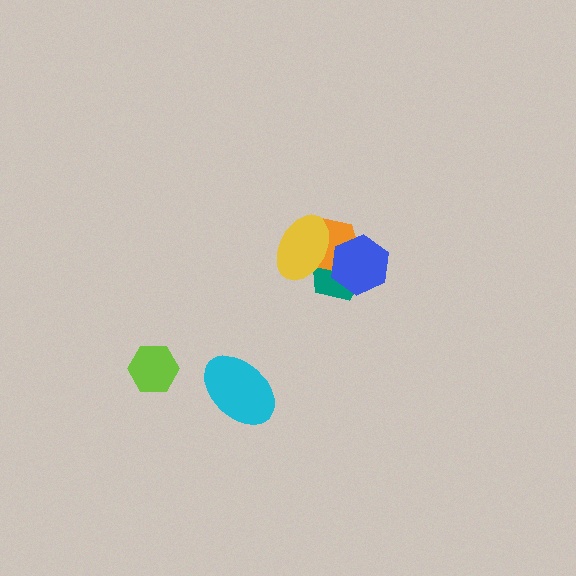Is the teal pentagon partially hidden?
Yes, it is partially covered by another shape.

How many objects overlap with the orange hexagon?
3 objects overlap with the orange hexagon.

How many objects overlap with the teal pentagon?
3 objects overlap with the teal pentagon.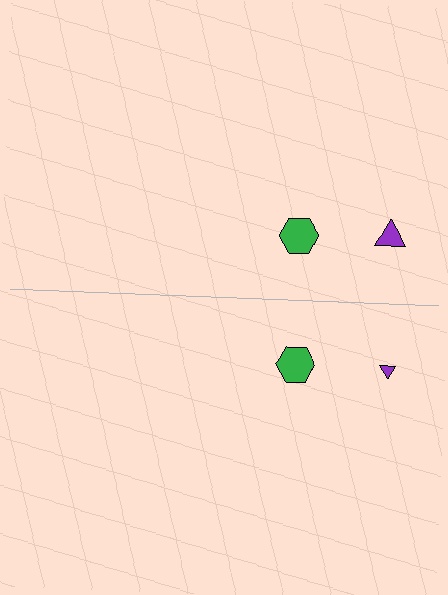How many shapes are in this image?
There are 4 shapes in this image.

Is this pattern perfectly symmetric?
No, the pattern is not perfectly symmetric. The purple triangle on the bottom side has a different size than its mirror counterpart.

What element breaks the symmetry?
The purple triangle on the bottom side has a different size than its mirror counterpart.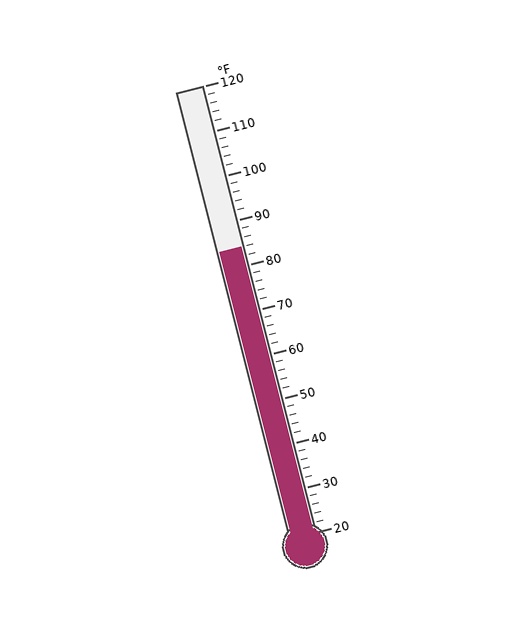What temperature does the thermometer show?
The thermometer shows approximately 84°F.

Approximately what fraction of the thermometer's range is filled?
The thermometer is filled to approximately 65% of its range.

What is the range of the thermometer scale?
The thermometer scale ranges from 20°F to 120°F.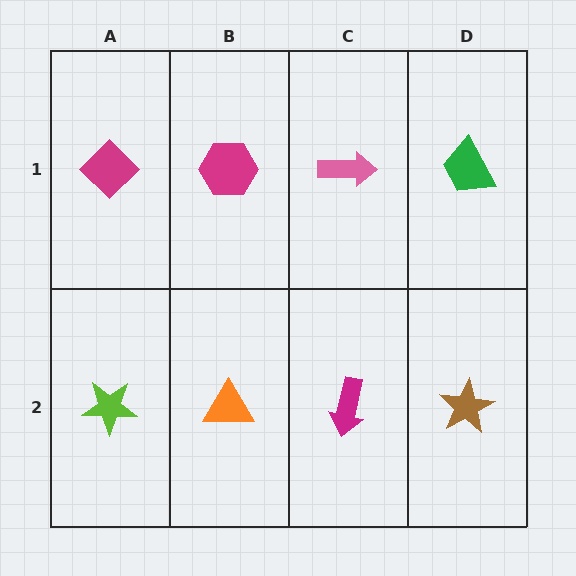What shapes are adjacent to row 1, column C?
A magenta arrow (row 2, column C), a magenta hexagon (row 1, column B), a green trapezoid (row 1, column D).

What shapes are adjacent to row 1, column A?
A lime star (row 2, column A), a magenta hexagon (row 1, column B).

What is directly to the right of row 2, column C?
A brown star.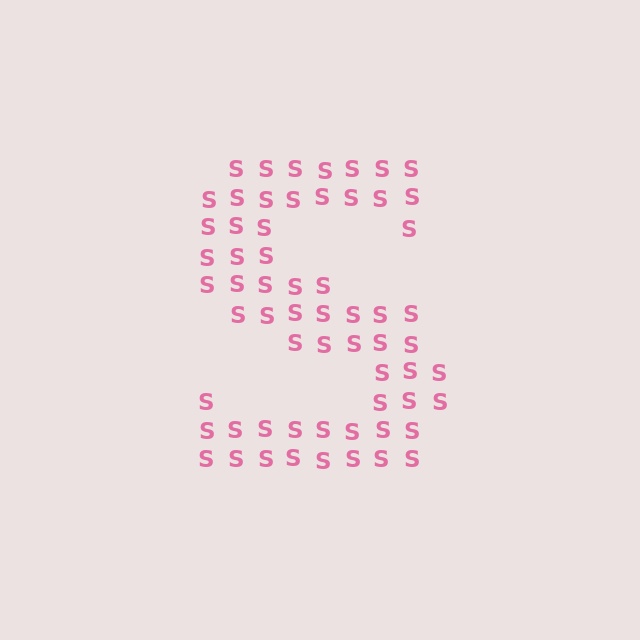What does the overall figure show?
The overall figure shows the letter S.